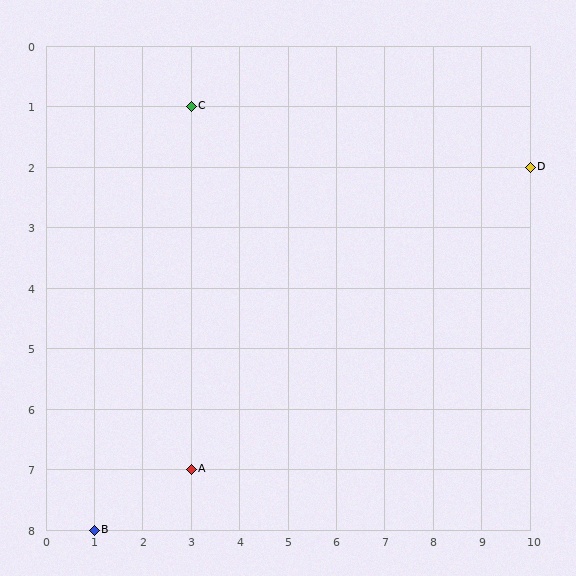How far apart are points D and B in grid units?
Points D and B are 9 columns and 6 rows apart (about 10.8 grid units diagonally).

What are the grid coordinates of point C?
Point C is at grid coordinates (3, 1).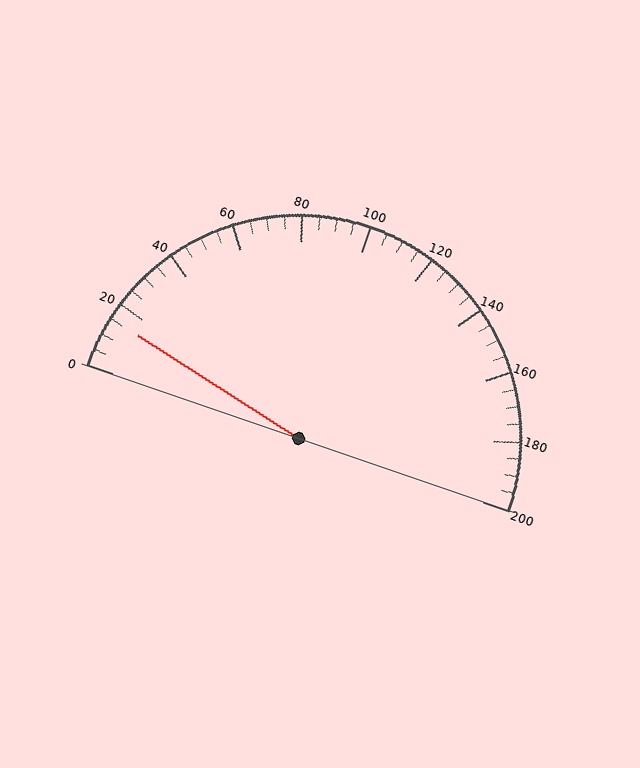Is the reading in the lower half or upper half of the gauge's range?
The reading is in the lower half of the range (0 to 200).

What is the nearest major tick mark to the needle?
The nearest major tick mark is 20.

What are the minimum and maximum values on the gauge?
The gauge ranges from 0 to 200.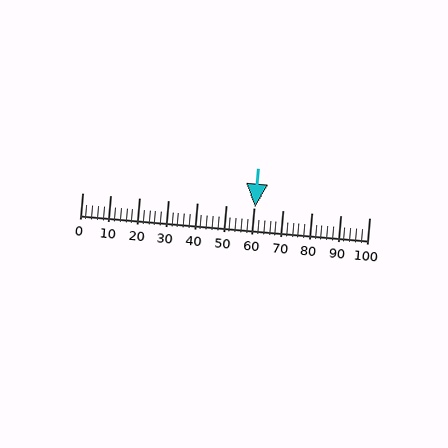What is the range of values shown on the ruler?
The ruler shows values from 0 to 100.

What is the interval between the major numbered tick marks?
The major tick marks are spaced 10 units apart.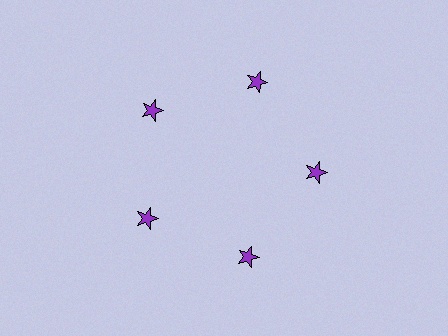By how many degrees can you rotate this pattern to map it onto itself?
The pattern maps onto itself every 72 degrees of rotation.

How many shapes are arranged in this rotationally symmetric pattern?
There are 5 shapes, arranged in 5 groups of 1.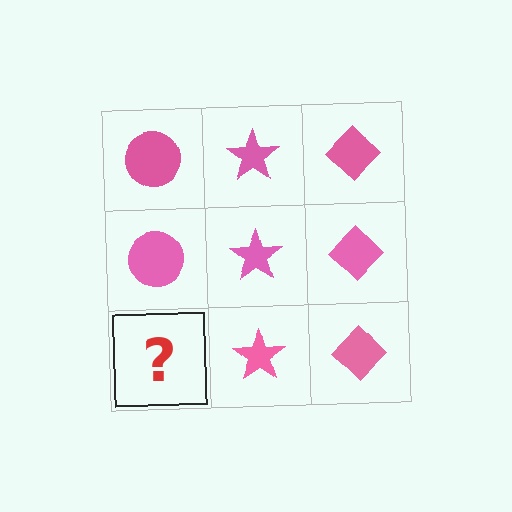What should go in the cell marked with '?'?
The missing cell should contain a pink circle.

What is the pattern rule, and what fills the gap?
The rule is that each column has a consistent shape. The gap should be filled with a pink circle.